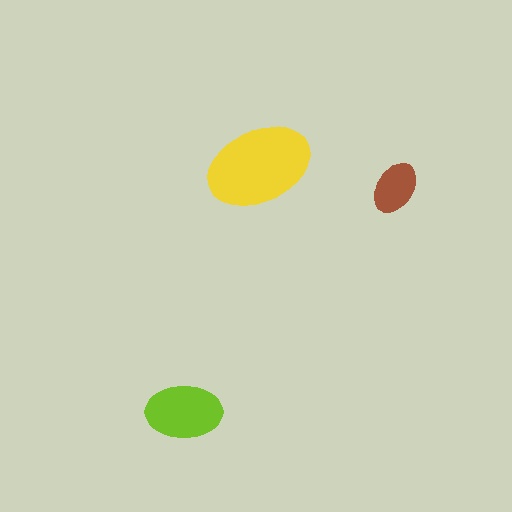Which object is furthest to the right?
The brown ellipse is rightmost.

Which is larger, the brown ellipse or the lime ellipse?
The lime one.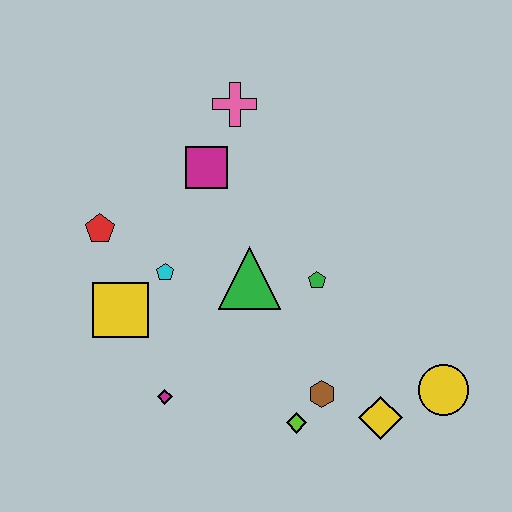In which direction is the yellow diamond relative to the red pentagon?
The yellow diamond is to the right of the red pentagon.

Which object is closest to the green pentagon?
The green triangle is closest to the green pentagon.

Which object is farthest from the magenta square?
The yellow circle is farthest from the magenta square.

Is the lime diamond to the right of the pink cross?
Yes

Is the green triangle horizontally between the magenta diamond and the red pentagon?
No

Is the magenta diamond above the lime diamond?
Yes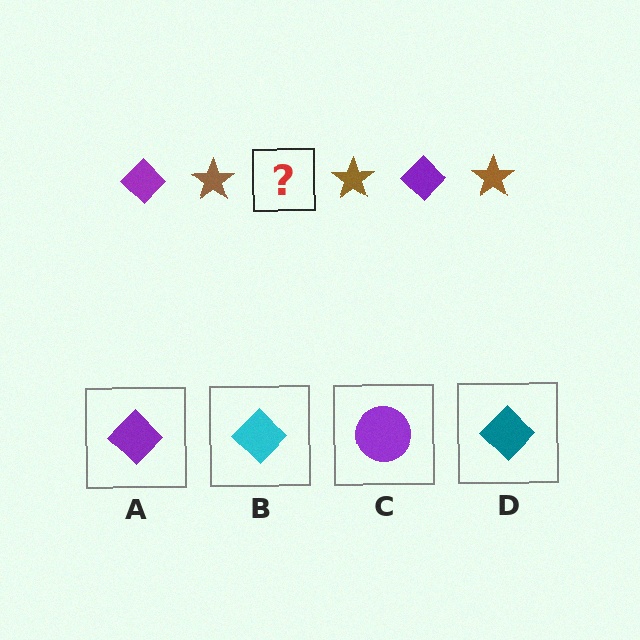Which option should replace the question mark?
Option A.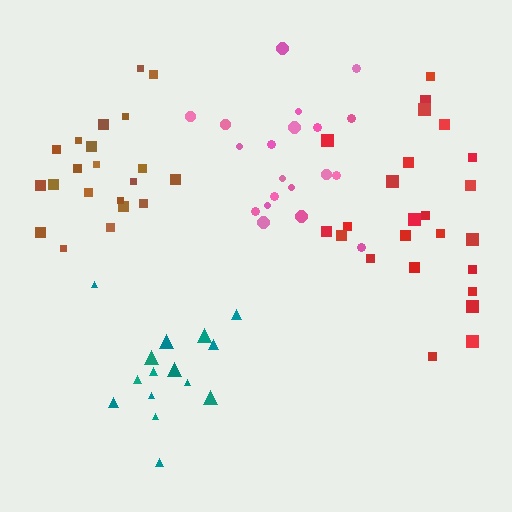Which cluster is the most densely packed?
Brown.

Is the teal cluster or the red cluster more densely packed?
Teal.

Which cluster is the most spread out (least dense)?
Red.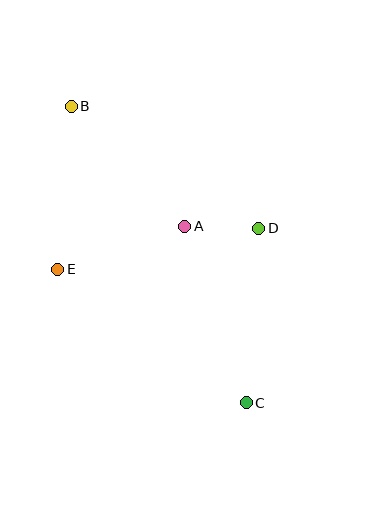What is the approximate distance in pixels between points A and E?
The distance between A and E is approximately 134 pixels.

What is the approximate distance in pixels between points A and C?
The distance between A and C is approximately 187 pixels.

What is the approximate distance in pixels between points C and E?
The distance between C and E is approximately 231 pixels.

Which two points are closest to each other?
Points A and D are closest to each other.